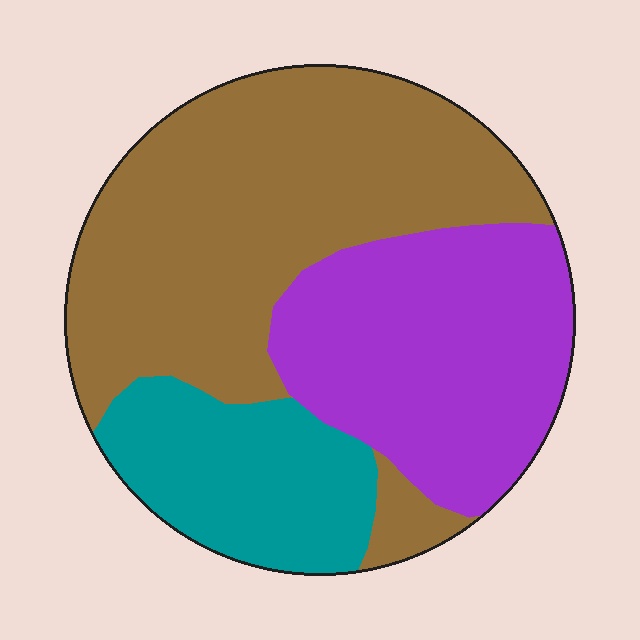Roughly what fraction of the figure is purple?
Purple covers about 30% of the figure.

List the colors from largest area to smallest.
From largest to smallest: brown, purple, teal.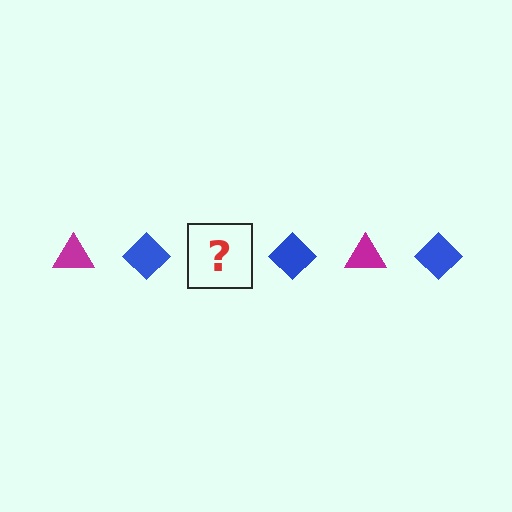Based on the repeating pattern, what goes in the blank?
The blank should be a magenta triangle.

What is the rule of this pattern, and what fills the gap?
The rule is that the pattern alternates between magenta triangle and blue diamond. The gap should be filled with a magenta triangle.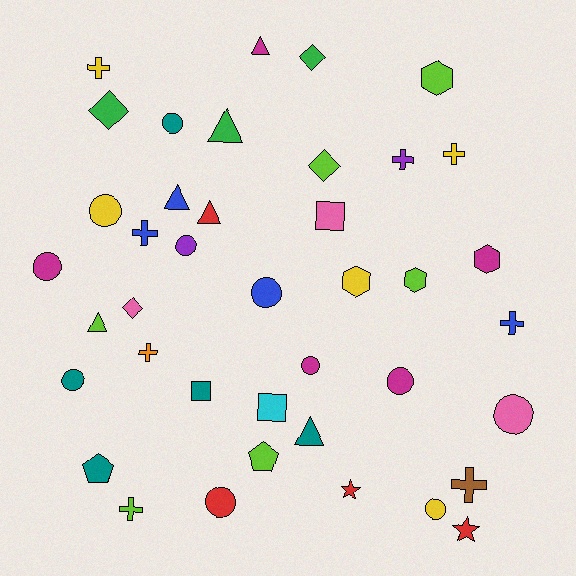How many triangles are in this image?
There are 6 triangles.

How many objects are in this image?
There are 40 objects.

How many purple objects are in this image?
There are 2 purple objects.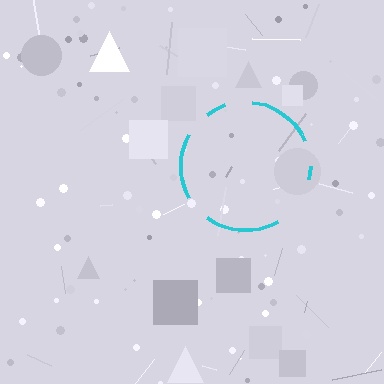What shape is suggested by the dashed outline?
The dashed outline suggests a circle.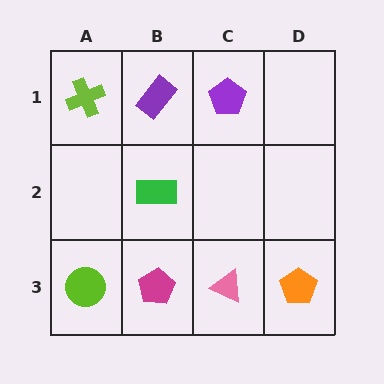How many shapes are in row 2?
1 shape.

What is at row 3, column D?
An orange pentagon.